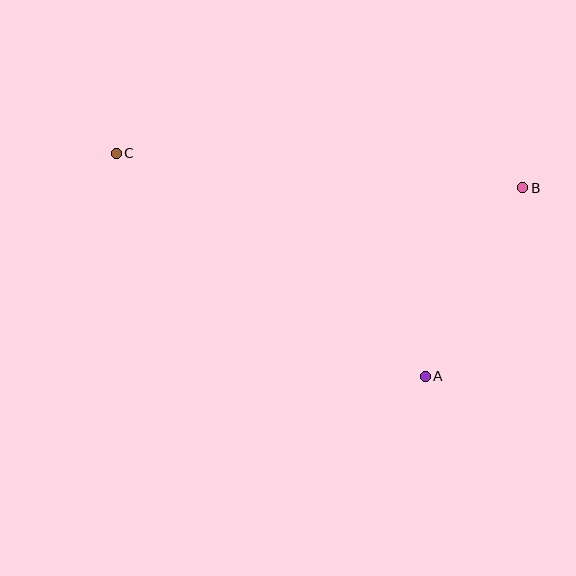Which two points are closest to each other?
Points A and B are closest to each other.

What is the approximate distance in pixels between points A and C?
The distance between A and C is approximately 381 pixels.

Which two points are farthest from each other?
Points B and C are farthest from each other.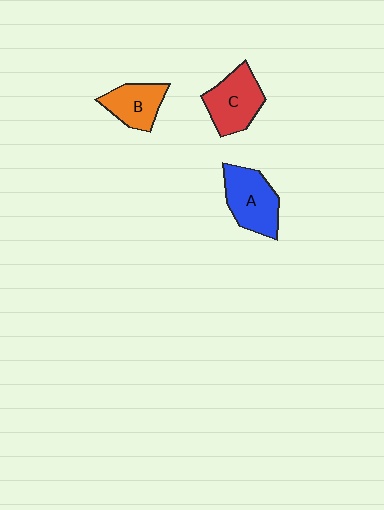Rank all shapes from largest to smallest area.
From largest to smallest: A (blue), C (red), B (orange).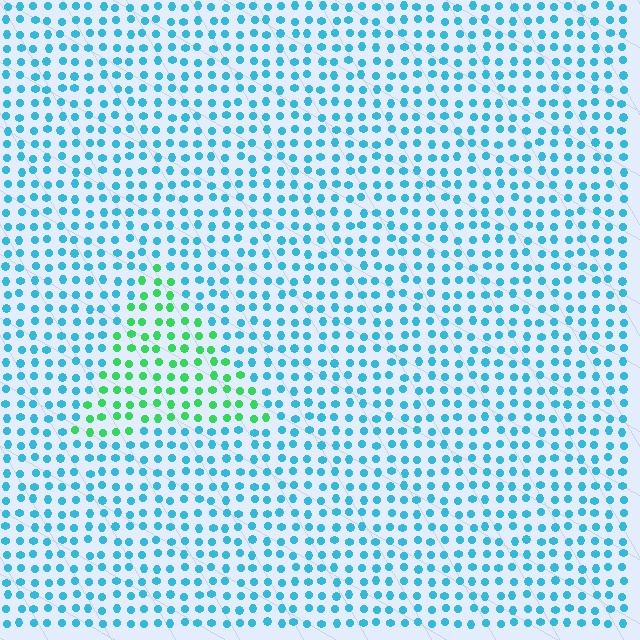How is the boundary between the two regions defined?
The boundary is defined purely by a slight shift in hue (about 57 degrees). Spacing, size, and orientation are identical on both sides.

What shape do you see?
I see a triangle.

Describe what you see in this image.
The image is filled with small cyan elements in a uniform arrangement. A triangle-shaped region is visible where the elements are tinted to a slightly different hue, forming a subtle color boundary.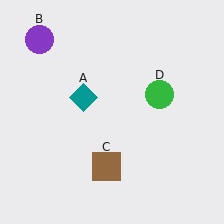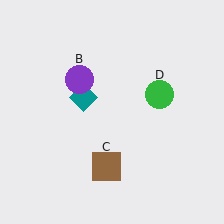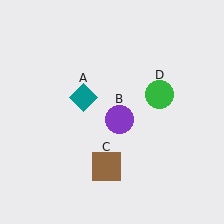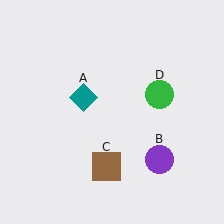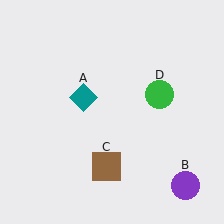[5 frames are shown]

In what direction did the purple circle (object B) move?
The purple circle (object B) moved down and to the right.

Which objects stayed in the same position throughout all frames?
Teal diamond (object A) and brown square (object C) and green circle (object D) remained stationary.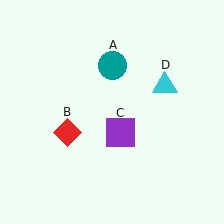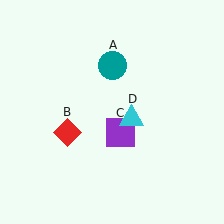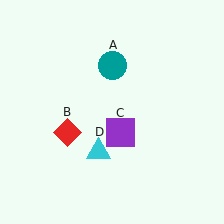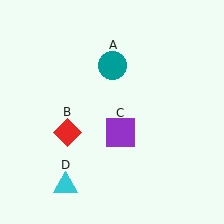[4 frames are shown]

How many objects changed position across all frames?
1 object changed position: cyan triangle (object D).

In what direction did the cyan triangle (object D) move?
The cyan triangle (object D) moved down and to the left.